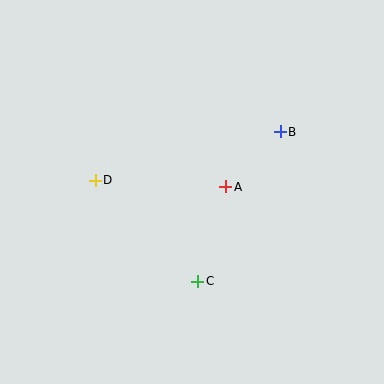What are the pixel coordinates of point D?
Point D is at (95, 180).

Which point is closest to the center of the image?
Point A at (226, 187) is closest to the center.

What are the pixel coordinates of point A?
Point A is at (226, 187).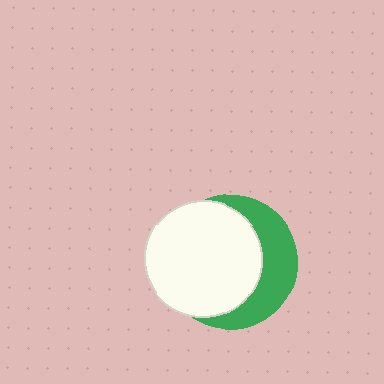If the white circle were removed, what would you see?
You would see the complete green circle.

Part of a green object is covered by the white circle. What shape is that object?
It is a circle.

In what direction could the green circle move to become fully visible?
The green circle could move right. That would shift it out from behind the white circle entirely.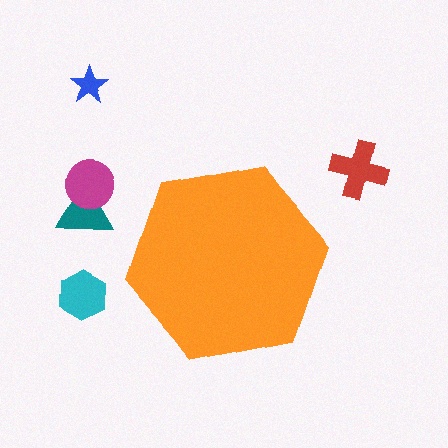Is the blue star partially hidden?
No, the blue star is fully visible.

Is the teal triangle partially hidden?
No, the teal triangle is fully visible.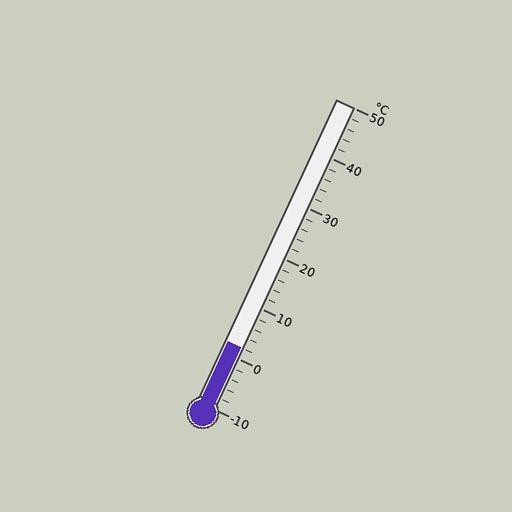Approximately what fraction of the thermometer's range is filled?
The thermometer is filled to approximately 20% of its range.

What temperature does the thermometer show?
The thermometer shows approximately 2°C.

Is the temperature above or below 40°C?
The temperature is below 40°C.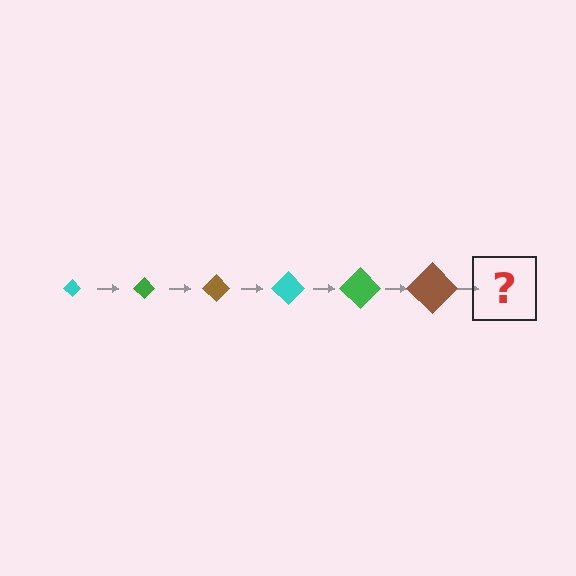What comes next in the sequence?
The next element should be a cyan diamond, larger than the previous one.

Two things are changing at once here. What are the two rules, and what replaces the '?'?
The two rules are that the diamond grows larger each step and the color cycles through cyan, green, and brown. The '?' should be a cyan diamond, larger than the previous one.